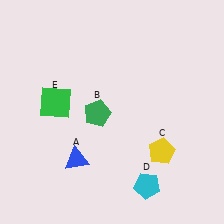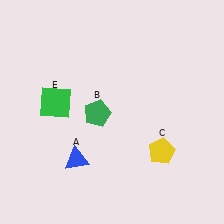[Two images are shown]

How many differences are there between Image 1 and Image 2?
There is 1 difference between the two images.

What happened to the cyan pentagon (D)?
The cyan pentagon (D) was removed in Image 2. It was in the bottom-right area of Image 1.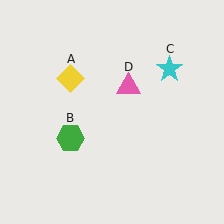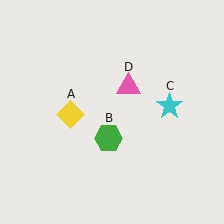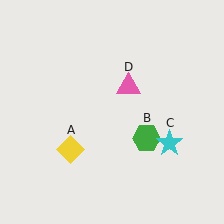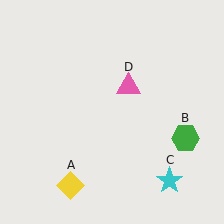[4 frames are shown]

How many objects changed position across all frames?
3 objects changed position: yellow diamond (object A), green hexagon (object B), cyan star (object C).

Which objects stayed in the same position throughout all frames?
Pink triangle (object D) remained stationary.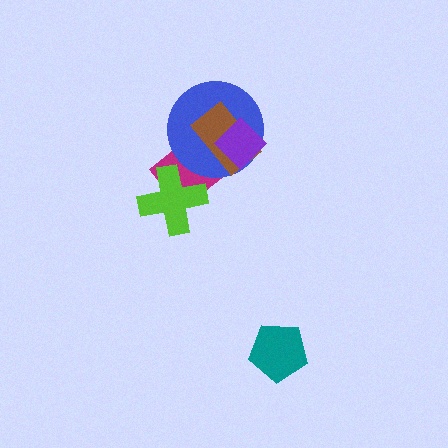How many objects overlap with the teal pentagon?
0 objects overlap with the teal pentagon.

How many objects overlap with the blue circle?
3 objects overlap with the blue circle.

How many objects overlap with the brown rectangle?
3 objects overlap with the brown rectangle.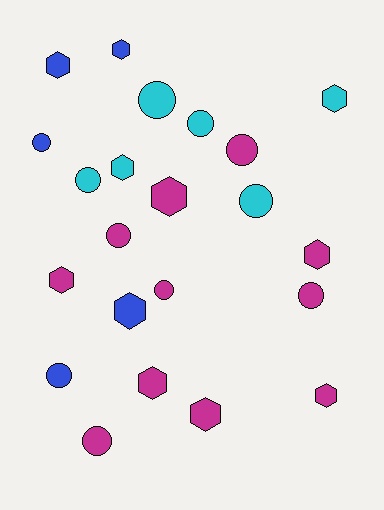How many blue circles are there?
There are 2 blue circles.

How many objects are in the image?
There are 22 objects.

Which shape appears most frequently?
Hexagon, with 11 objects.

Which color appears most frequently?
Magenta, with 11 objects.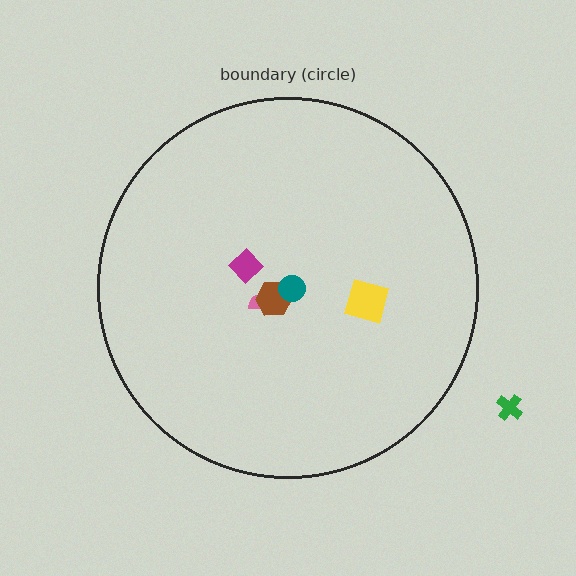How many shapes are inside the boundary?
5 inside, 1 outside.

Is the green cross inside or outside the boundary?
Outside.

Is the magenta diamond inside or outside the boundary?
Inside.